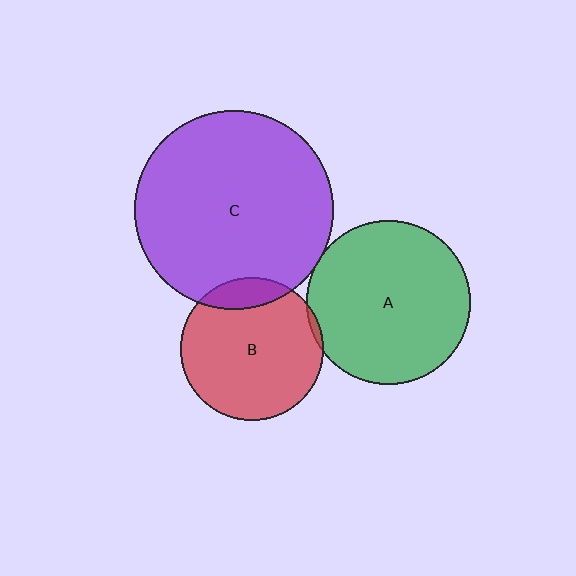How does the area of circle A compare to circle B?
Approximately 1.3 times.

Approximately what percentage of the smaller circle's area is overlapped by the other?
Approximately 5%.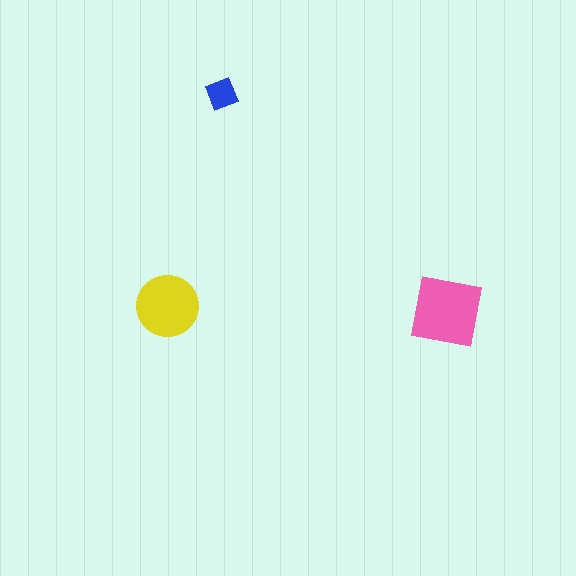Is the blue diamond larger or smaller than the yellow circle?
Smaller.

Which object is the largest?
The pink square.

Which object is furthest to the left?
The yellow circle is leftmost.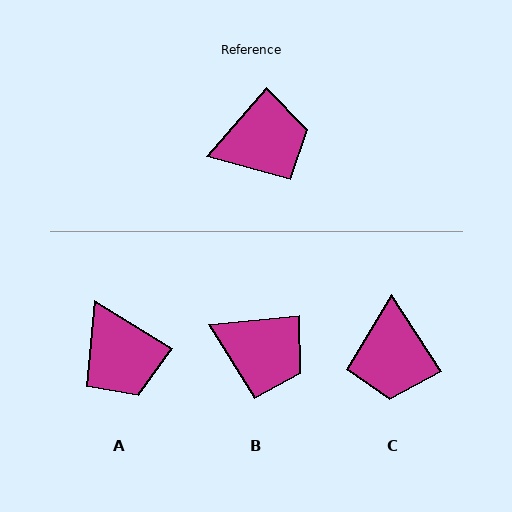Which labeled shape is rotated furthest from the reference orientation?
C, about 106 degrees away.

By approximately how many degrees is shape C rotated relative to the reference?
Approximately 106 degrees clockwise.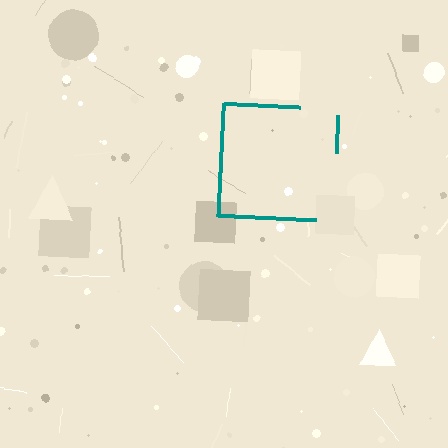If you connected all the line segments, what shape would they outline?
They would outline a square.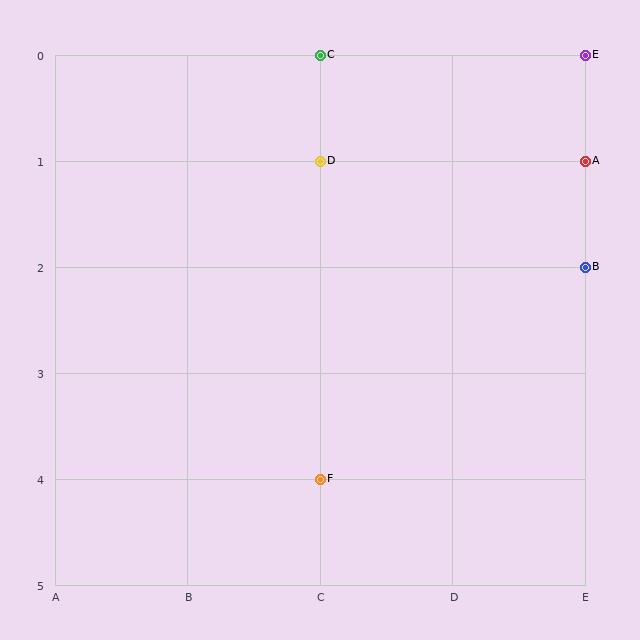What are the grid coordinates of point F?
Point F is at grid coordinates (C, 4).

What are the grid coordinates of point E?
Point E is at grid coordinates (E, 0).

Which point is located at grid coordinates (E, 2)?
Point B is at (E, 2).